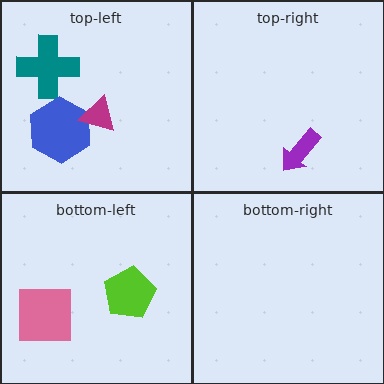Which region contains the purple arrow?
The top-right region.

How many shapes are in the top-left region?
3.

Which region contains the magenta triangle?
The top-left region.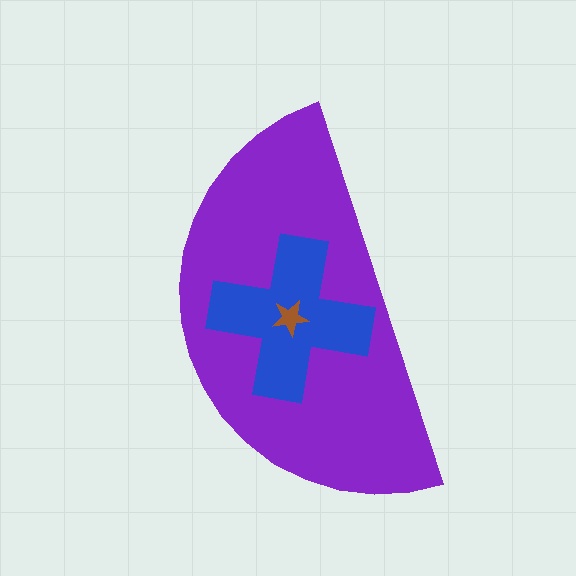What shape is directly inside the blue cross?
The brown star.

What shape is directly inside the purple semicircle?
The blue cross.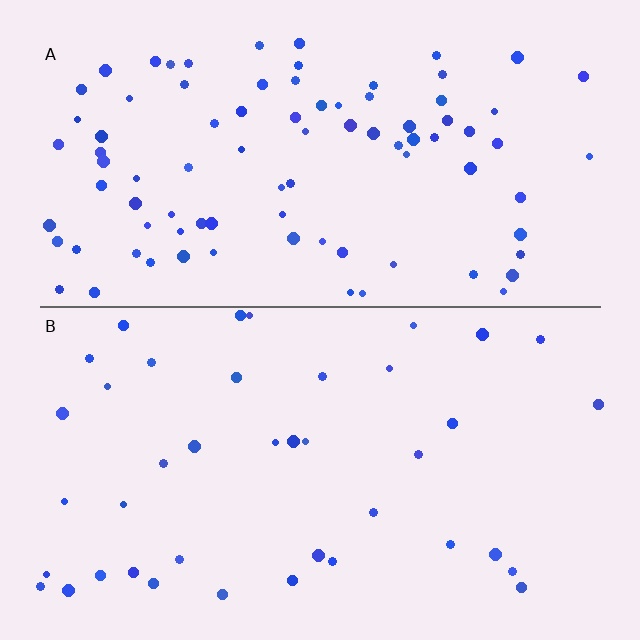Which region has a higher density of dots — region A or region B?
A (the top).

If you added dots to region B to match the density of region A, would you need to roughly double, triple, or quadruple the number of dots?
Approximately double.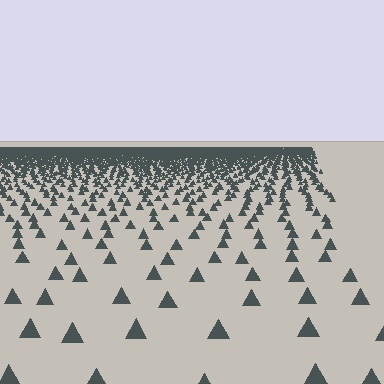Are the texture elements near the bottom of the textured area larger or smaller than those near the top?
Larger. Near the bottom, elements are closer to the viewer and appear at a bigger on-screen size.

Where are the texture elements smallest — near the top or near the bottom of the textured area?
Near the top.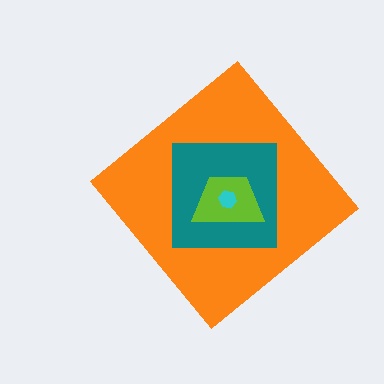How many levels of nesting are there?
4.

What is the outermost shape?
The orange diamond.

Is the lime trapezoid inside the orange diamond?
Yes.